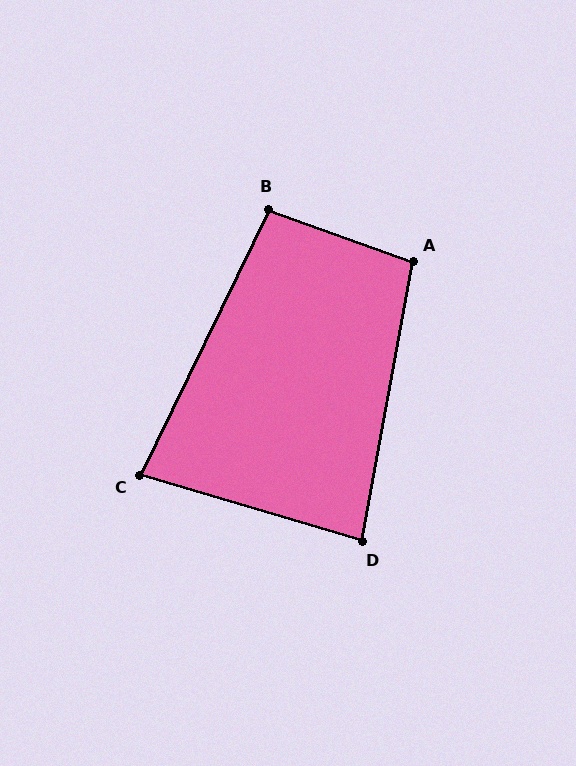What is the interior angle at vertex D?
Approximately 84 degrees (acute).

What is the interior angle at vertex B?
Approximately 96 degrees (obtuse).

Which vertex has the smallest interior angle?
C, at approximately 81 degrees.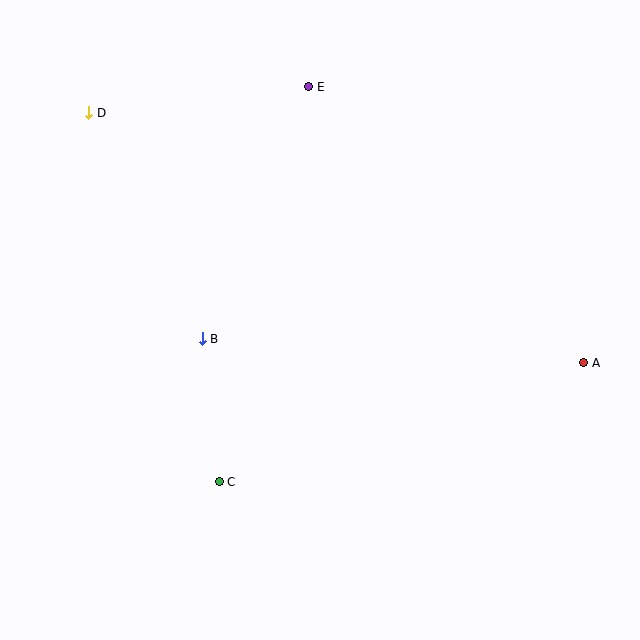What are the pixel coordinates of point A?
Point A is at (583, 362).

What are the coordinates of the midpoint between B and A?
The midpoint between B and A is at (393, 350).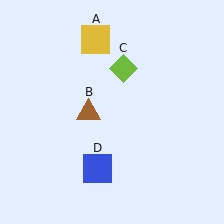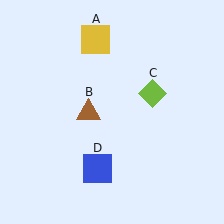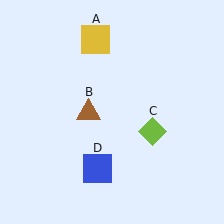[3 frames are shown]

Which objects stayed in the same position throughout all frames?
Yellow square (object A) and brown triangle (object B) and blue square (object D) remained stationary.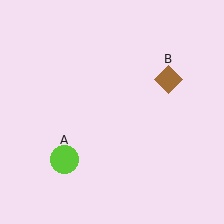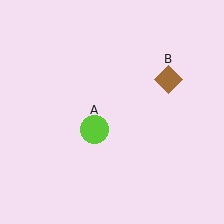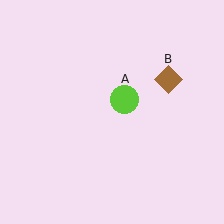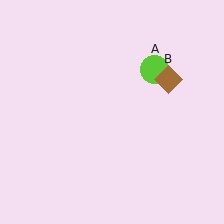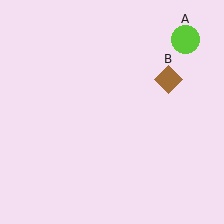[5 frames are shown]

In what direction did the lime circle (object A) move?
The lime circle (object A) moved up and to the right.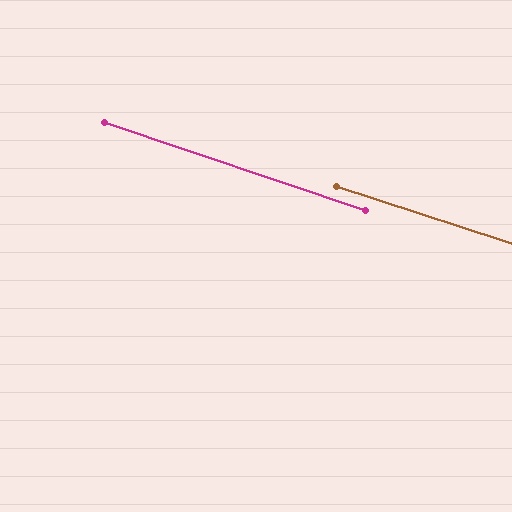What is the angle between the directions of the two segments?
Approximately 1 degree.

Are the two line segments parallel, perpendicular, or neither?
Parallel — their directions differ by only 0.7°.